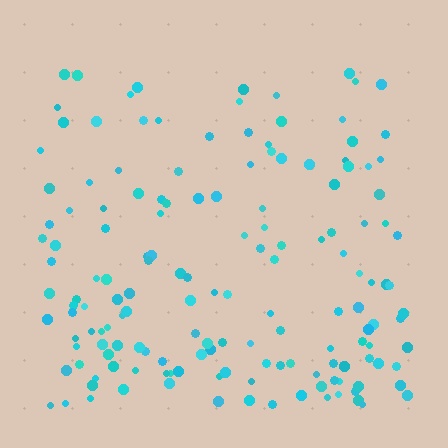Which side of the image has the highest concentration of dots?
The bottom.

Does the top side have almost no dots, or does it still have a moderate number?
Still a moderate number, just noticeably fewer than the bottom.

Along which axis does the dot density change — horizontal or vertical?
Vertical.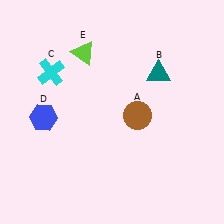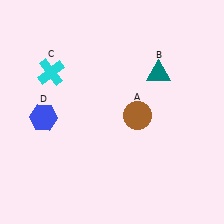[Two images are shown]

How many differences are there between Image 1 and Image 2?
There is 1 difference between the two images.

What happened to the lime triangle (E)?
The lime triangle (E) was removed in Image 2. It was in the top-left area of Image 1.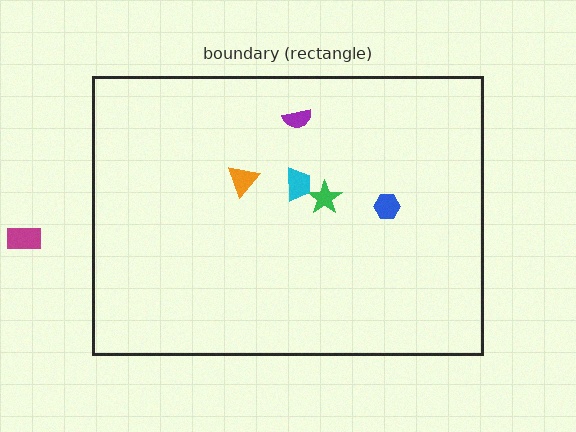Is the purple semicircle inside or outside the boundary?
Inside.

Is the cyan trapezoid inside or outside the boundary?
Inside.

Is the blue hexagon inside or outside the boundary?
Inside.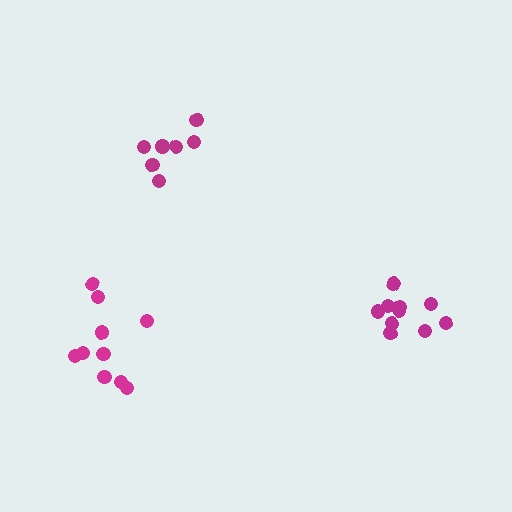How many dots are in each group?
Group 1: 10 dots, Group 2: 7 dots, Group 3: 10 dots (27 total).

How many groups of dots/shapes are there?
There are 3 groups.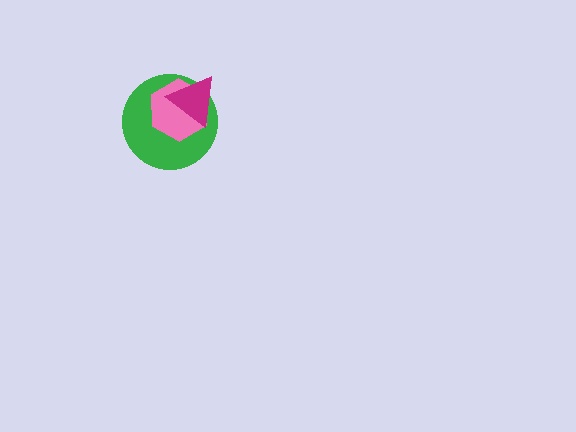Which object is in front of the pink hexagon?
The magenta triangle is in front of the pink hexagon.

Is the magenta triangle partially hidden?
No, no other shape covers it.